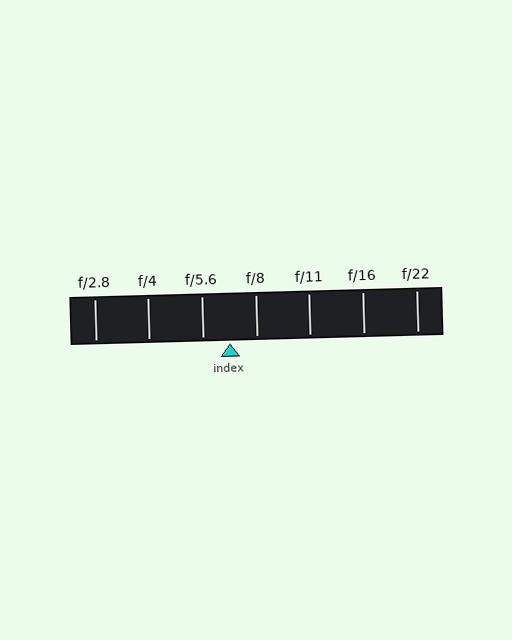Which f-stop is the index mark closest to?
The index mark is closest to f/8.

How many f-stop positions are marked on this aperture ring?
There are 7 f-stop positions marked.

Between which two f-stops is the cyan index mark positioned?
The index mark is between f/5.6 and f/8.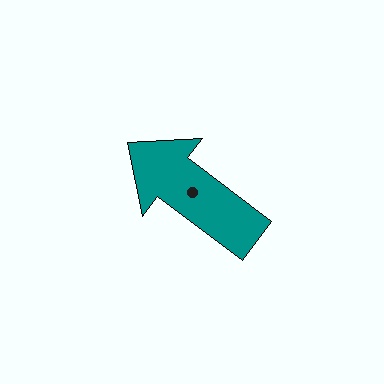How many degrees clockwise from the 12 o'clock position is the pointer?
Approximately 307 degrees.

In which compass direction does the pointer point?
Northwest.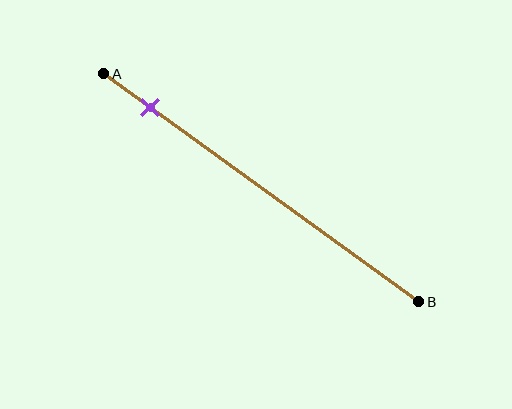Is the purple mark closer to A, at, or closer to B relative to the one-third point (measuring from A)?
The purple mark is closer to point A than the one-third point of segment AB.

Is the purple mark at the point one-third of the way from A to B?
No, the mark is at about 15% from A, not at the 33% one-third point.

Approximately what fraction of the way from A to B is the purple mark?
The purple mark is approximately 15% of the way from A to B.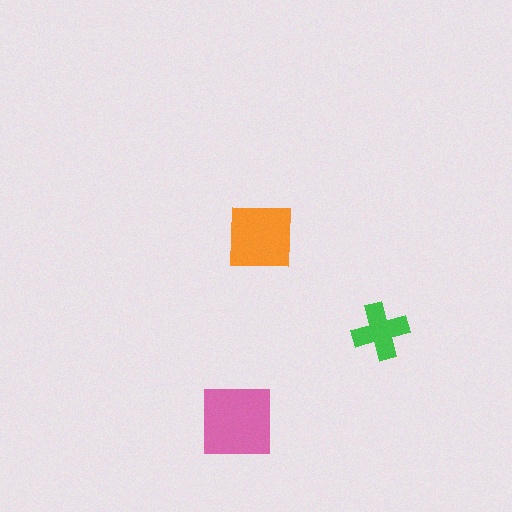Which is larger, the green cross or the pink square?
The pink square.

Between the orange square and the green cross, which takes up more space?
The orange square.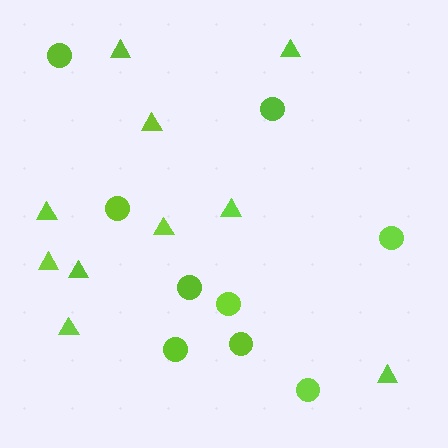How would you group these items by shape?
There are 2 groups: one group of circles (9) and one group of triangles (10).